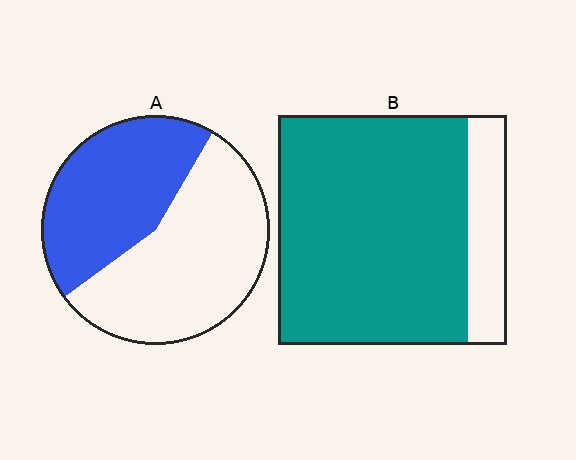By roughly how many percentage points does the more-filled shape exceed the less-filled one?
By roughly 40 percentage points (B over A).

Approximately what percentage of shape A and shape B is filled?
A is approximately 45% and B is approximately 85%.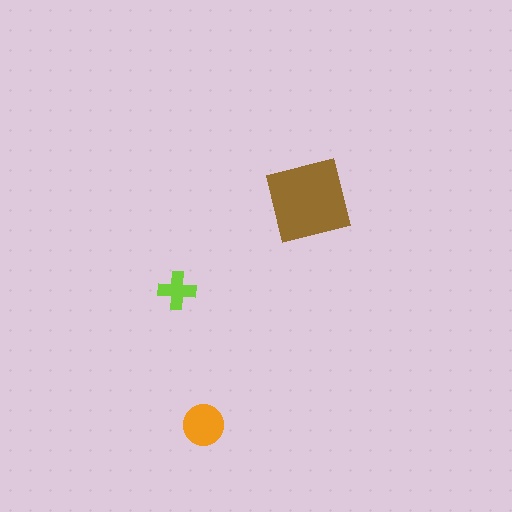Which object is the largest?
The brown square.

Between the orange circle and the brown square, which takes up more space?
The brown square.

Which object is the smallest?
The lime cross.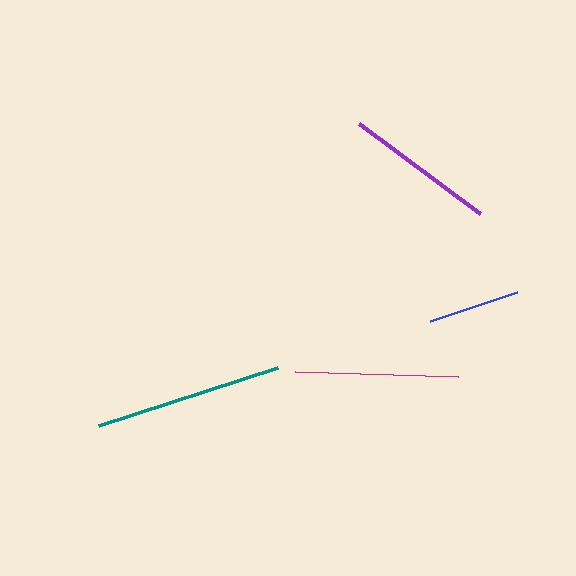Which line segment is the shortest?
The blue line is the shortest at approximately 92 pixels.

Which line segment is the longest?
The teal line is the longest at approximately 188 pixels.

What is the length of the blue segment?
The blue segment is approximately 92 pixels long.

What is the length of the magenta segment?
The magenta segment is approximately 162 pixels long.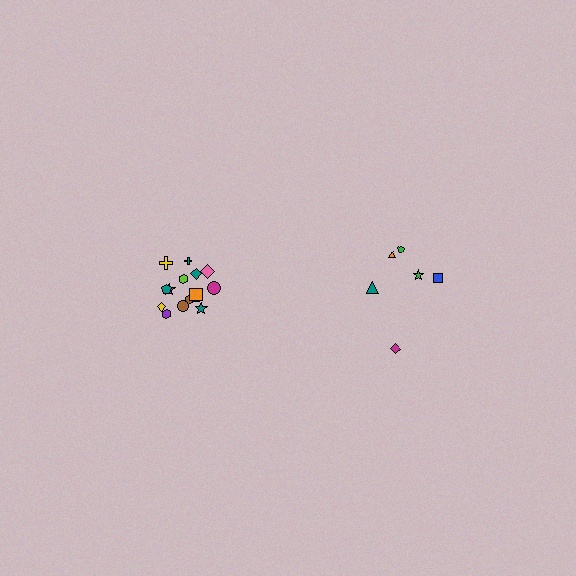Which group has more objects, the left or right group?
The left group.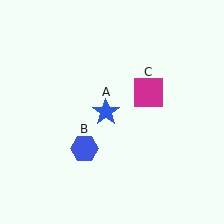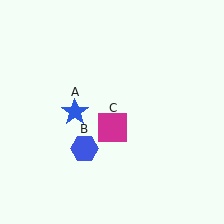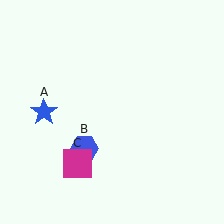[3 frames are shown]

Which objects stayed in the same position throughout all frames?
Blue hexagon (object B) remained stationary.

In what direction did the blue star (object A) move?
The blue star (object A) moved left.